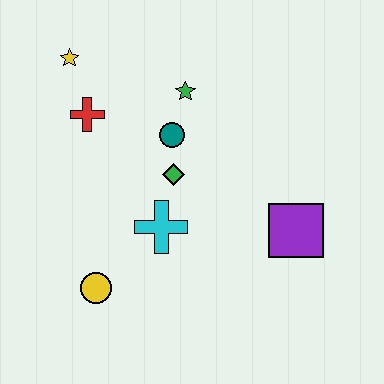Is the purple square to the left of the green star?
No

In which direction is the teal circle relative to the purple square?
The teal circle is to the left of the purple square.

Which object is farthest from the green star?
The yellow circle is farthest from the green star.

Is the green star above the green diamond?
Yes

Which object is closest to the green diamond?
The teal circle is closest to the green diamond.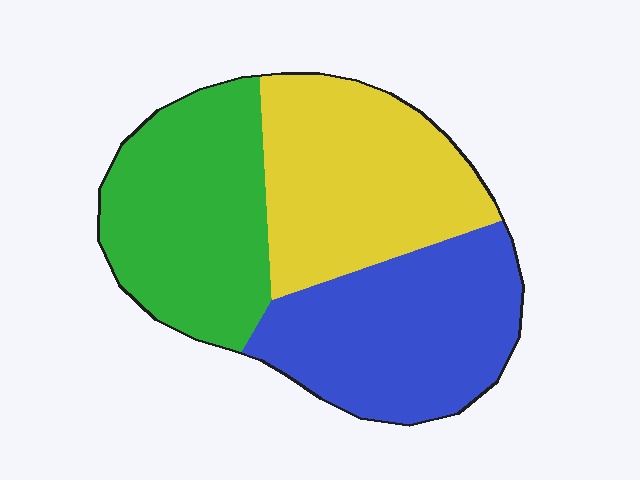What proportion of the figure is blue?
Blue takes up about one third (1/3) of the figure.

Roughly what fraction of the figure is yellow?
Yellow covers 33% of the figure.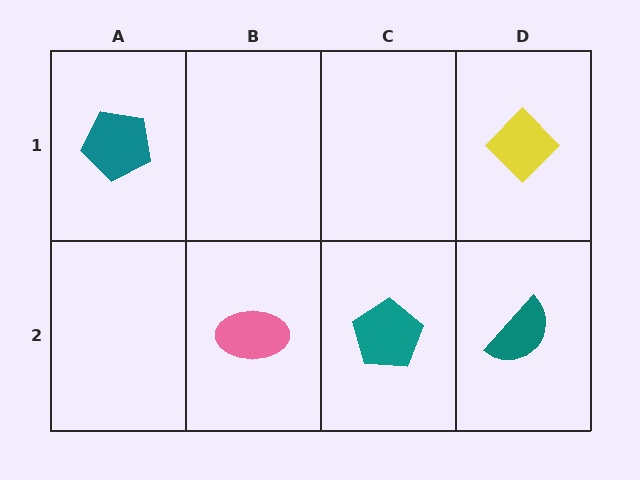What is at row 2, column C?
A teal pentagon.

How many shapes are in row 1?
2 shapes.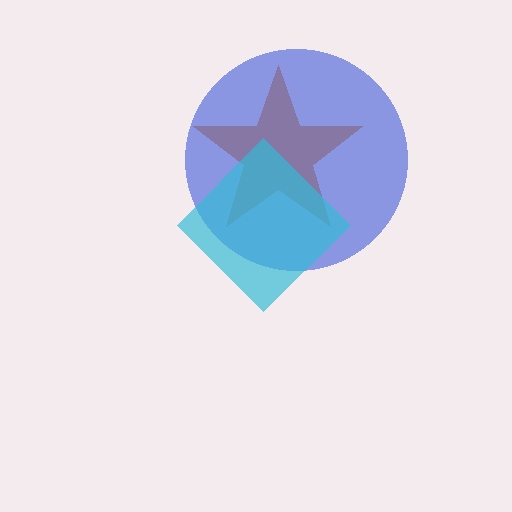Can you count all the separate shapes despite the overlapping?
Yes, there are 3 separate shapes.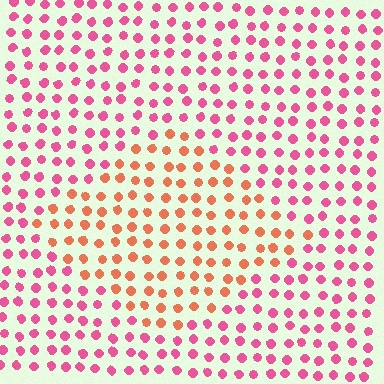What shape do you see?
I see a diamond.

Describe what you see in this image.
The image is filled with small pink elements in a uniform arrangement. A diamond-shaped region is visible where the elements are tinted to a slightly different hue, forming a subtle color boundary.